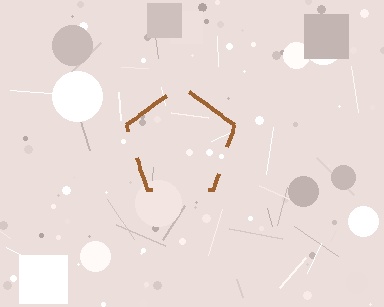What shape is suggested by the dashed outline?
The dashed outline suggests a pentagon.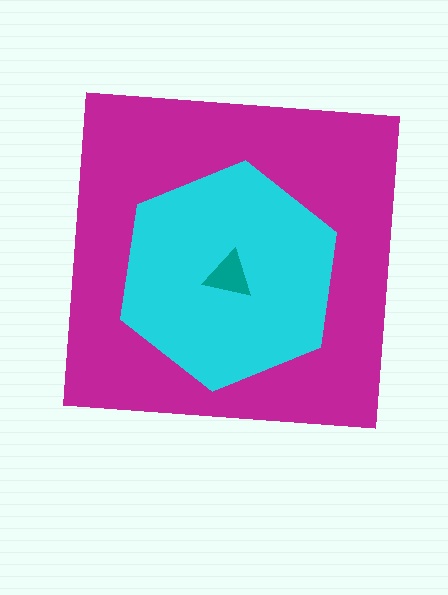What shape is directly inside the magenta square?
The cyan hexagon.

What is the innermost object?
The teal triangle.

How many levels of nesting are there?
3.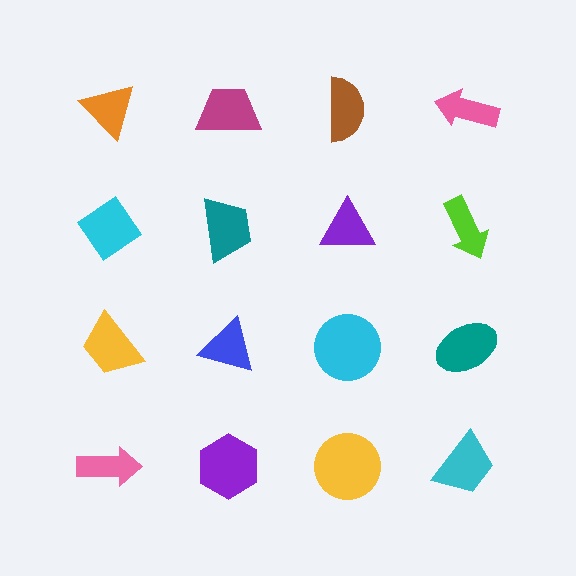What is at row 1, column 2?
A magenta trapezoid.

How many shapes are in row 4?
4 shapes.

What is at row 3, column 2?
A blue triangle.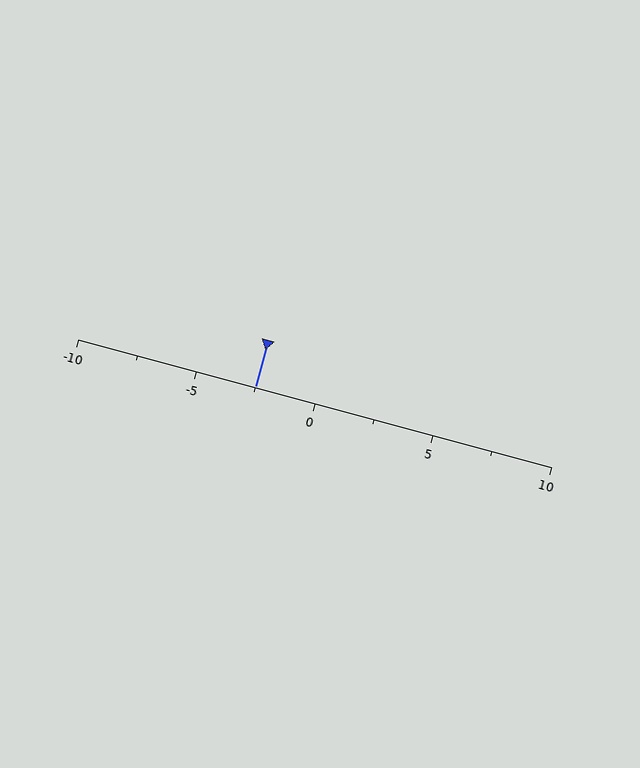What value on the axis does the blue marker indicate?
The marker indicates approximately -2.5.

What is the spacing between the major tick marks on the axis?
The major ticks are spaced 5 apart.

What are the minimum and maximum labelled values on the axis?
The axis runs from -10 to 10.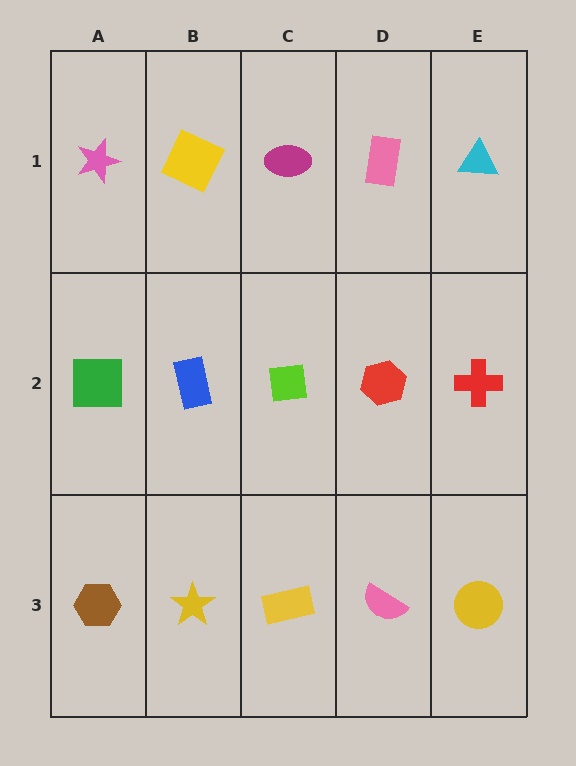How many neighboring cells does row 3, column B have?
3.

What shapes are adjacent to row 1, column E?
A red cross (row 2, column E), a pink rectangle (row 1, column D).